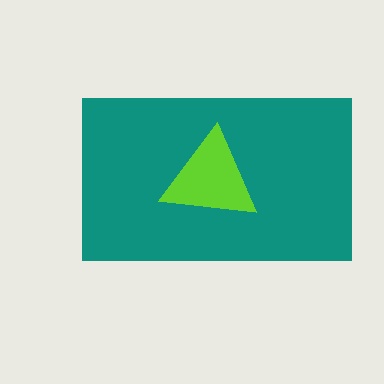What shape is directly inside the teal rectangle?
The lime triangle.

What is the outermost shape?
The teal rectangle.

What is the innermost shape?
The lime triangle.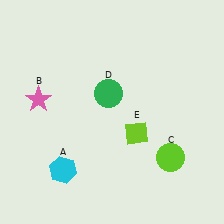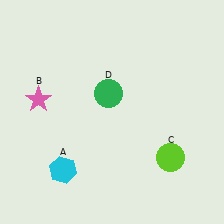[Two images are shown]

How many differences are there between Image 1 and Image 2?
There is 1 difference between the two images.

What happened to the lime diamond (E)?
The lime diamond (E) was removed in Image 2. It was in the bottom-right area of Image 1.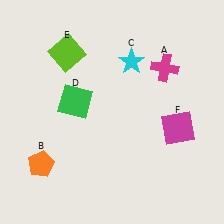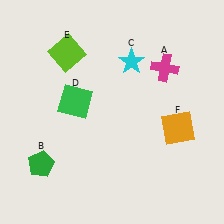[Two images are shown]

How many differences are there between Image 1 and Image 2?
There are 2 differences between the two images.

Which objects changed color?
B changed from orange to green. F changed from magenta to orange.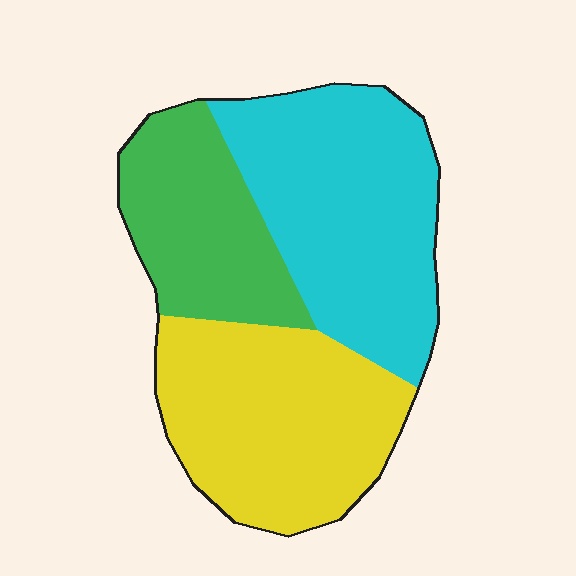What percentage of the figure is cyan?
Cyan takes up about two fifths (2/5) of the figure.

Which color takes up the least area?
Green, at roughly 25%.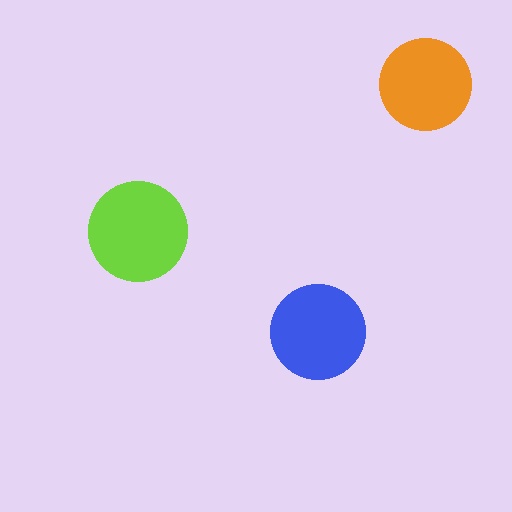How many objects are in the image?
There are 3 objects in the image.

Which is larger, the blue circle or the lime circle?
The lime one.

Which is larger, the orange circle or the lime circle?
The lime one.